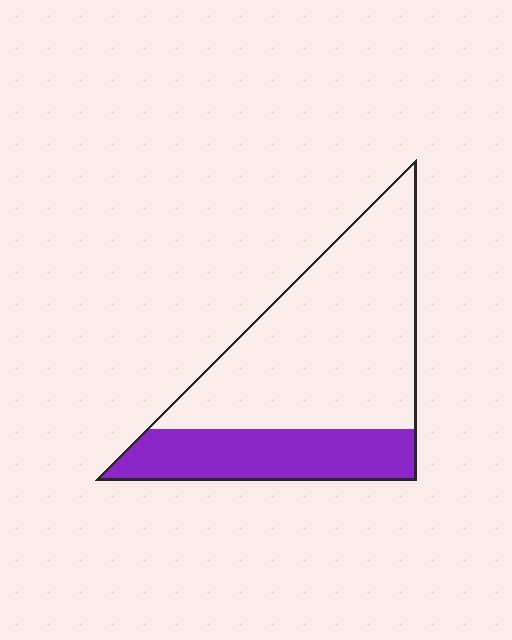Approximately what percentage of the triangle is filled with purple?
Approximately 30%.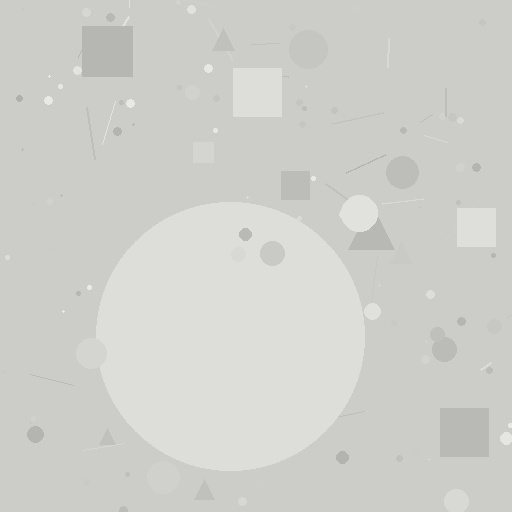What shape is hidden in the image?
A circle is hidden in the image.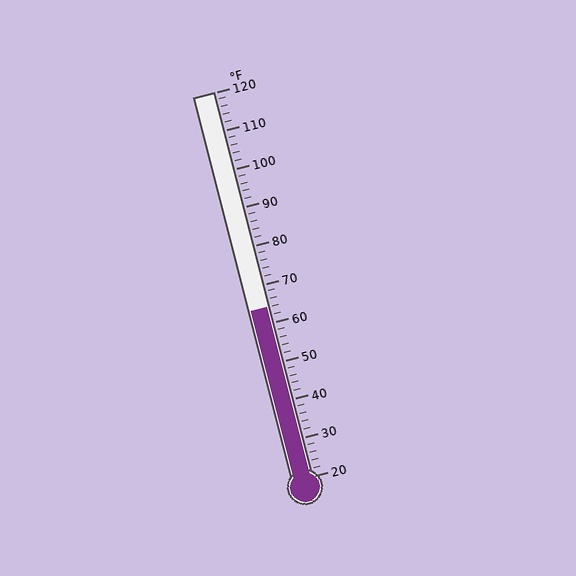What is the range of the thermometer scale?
The thermometer scale ranges from 20°F to 120°F.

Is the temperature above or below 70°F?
The temperature is below 70°F.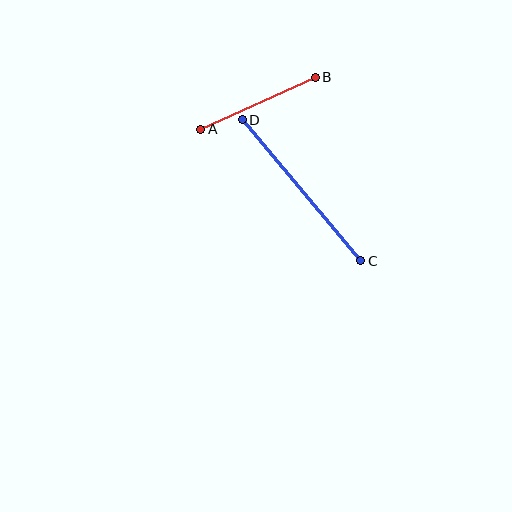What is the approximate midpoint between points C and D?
The midpoint is at approximately (302, 190) pixels.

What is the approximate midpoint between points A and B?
The midpoint is at approximately (258, 103) pixels.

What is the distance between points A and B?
The distance is approximately 125 pixels.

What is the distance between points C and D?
The distance is approximately 184 pixels.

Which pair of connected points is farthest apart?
Points C and D are farthest apart.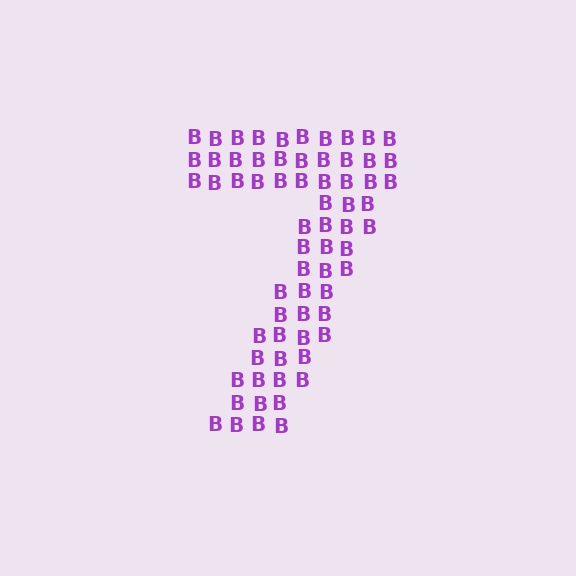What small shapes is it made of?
It is made of small letter B's.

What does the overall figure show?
The overall figure shows the digit 7.